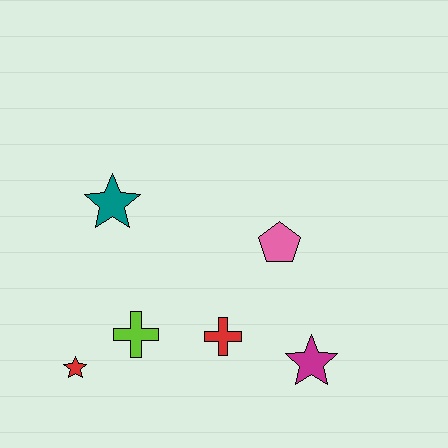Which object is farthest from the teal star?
The magenta star is farthest from the teal star.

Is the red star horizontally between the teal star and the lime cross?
No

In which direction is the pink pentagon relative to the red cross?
The pink pentagon is above the red cross.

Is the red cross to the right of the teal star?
Yes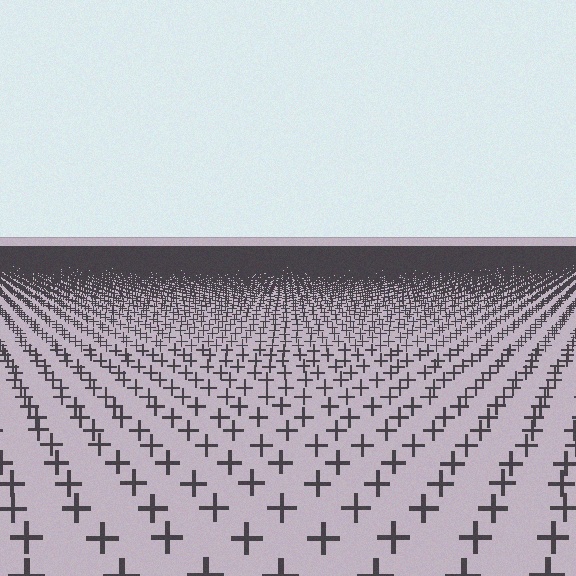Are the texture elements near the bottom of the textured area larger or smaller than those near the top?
Larger. Near the bottom, elements are closer to the viewer and appear at a bigger on-screen size.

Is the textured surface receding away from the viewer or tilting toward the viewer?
The surface is receding away from the viewer. Texture elements get smaller and denser toward the top.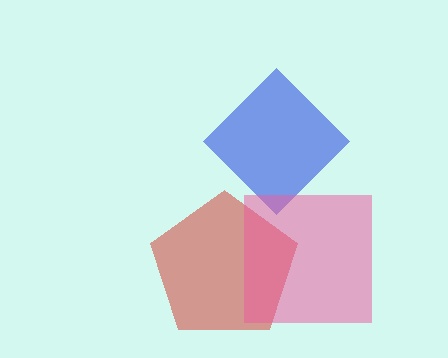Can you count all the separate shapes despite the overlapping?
Yes, there are 3 separate shapes.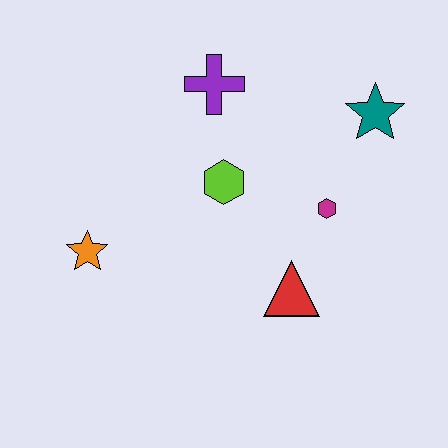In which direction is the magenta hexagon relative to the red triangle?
The magenta hexagon is above the red triangle.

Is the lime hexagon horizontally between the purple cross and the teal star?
Yes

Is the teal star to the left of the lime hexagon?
No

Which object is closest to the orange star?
The lime hexagon is closest to the orange star.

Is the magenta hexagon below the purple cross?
Yes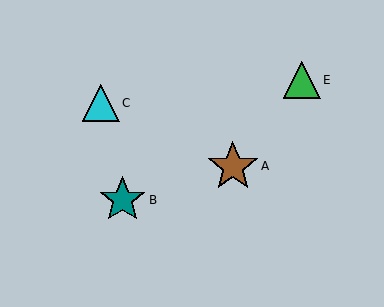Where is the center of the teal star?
The center of the teal star is at (122, 200).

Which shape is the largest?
The brown star (labeled A) is the largest.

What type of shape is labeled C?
Shape C is a cyan triangle.